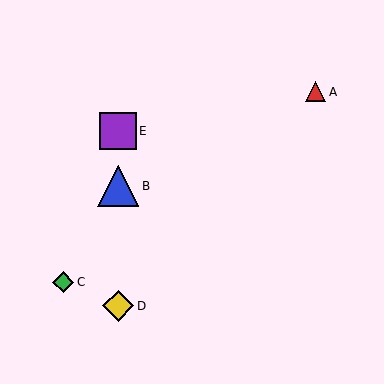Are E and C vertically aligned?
No, E is at x≈118 and C is at x≈63.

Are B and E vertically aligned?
Yes, both are at x≈118.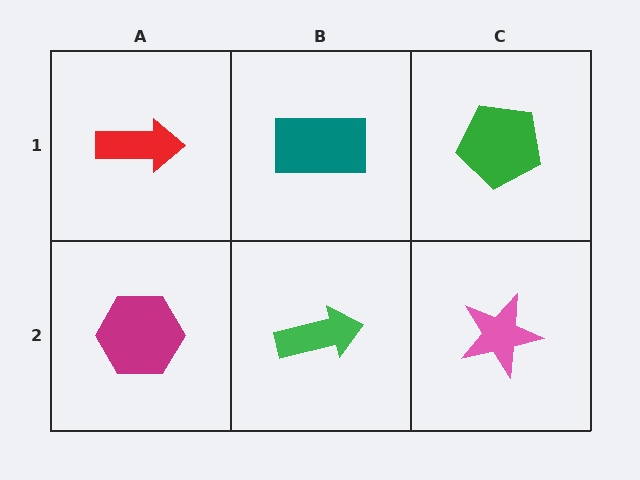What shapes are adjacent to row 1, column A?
A magenta hexagon (row 2, column A), a teal rectangle (row 1, column B).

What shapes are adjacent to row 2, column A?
A red arrow (row 1, column A), a green arrow (row 2, column B).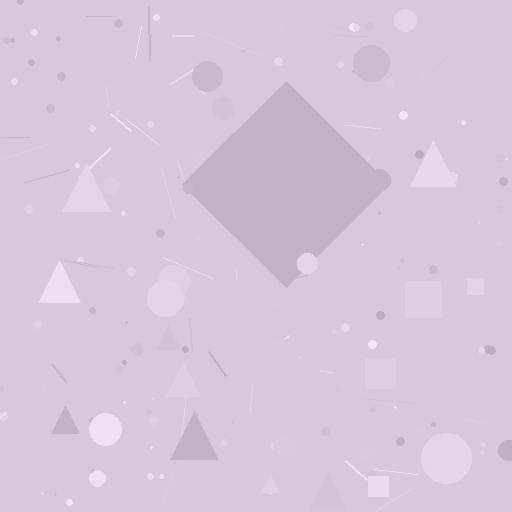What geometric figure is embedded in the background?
A diamond is embedded in the background.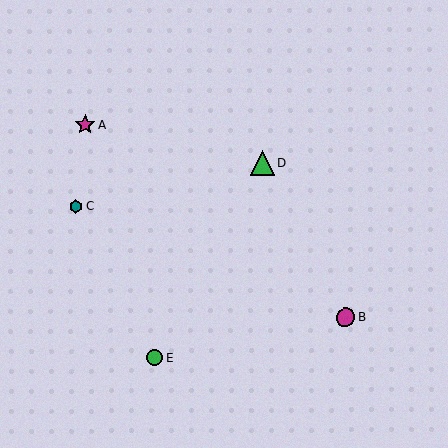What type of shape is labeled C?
Shape C is a teal hexagon.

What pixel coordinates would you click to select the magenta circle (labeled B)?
Click at (346, 318) to select the magenta circle B.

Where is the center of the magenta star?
The center of the magenta star is at (85, 124).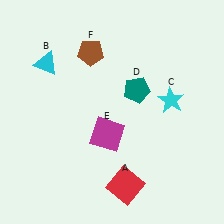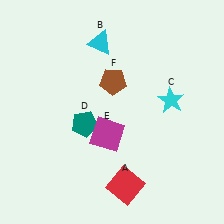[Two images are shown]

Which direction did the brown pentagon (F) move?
The brown pentagon (F) moved down.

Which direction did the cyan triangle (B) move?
The cyan triangle (B) moved right.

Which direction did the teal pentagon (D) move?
The teal pentagon (D) moved left.